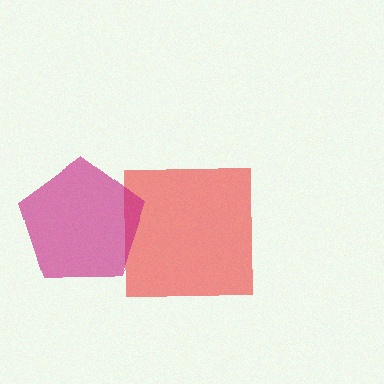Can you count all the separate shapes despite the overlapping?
Yes, there are 2 separate shapes.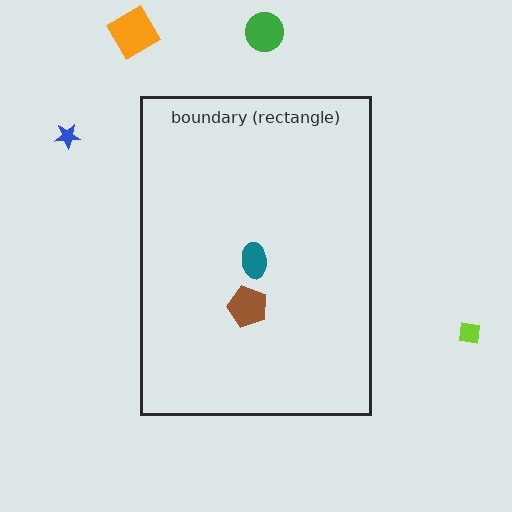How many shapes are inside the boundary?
2 inside, 4 outside.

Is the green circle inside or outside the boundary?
Outside.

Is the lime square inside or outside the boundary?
Outside.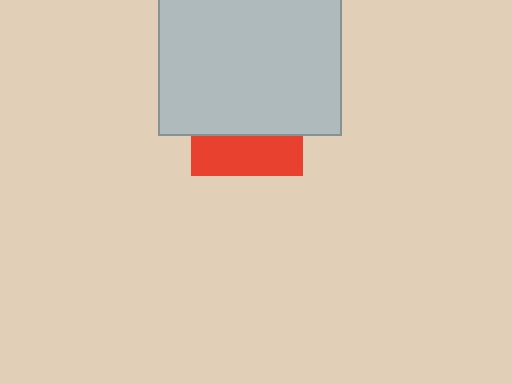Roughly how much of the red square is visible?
A small part of it is visible (roughly 36%).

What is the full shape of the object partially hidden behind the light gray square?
The partially hidden object is a red square.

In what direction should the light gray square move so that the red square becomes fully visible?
The light gray square should move up. That is the shortest direction to clear the overlap and leave the red square fully visible.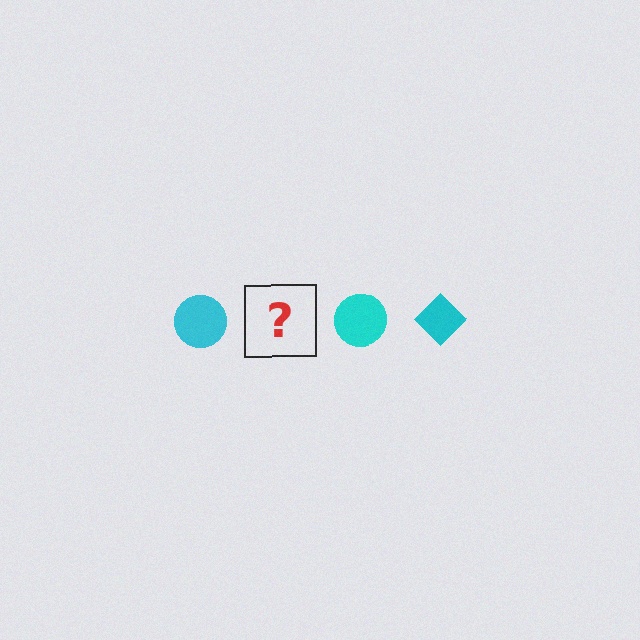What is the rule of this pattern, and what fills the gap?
The rule is that the pattern cycles through circle, diamond shapes in cyan. The gap should be filled with a cyan diamond.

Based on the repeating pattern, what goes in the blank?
The blank should be a cyan diamond.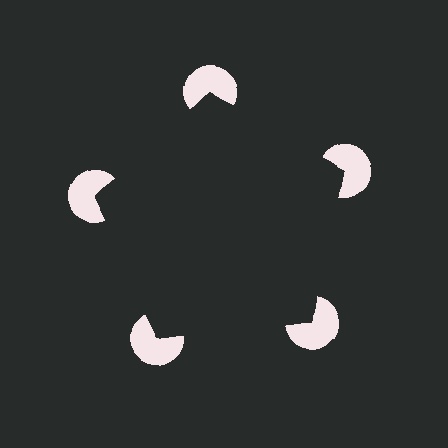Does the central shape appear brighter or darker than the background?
It typically appears slightly darker than the background, even though no actual brightness change is drawn.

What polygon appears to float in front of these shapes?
An illusory pentagon — its edges are inferred from the aligned wedge cuts in the pac-man discs, not physically drawn.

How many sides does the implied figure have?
5 sides.